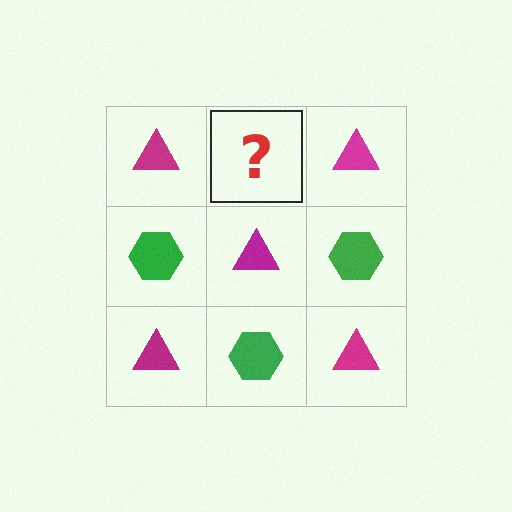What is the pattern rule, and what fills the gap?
The rule is that it alternates magenta triangle and green hexagon in a checkerboard pattern. The gap should be filled with a green hexagon.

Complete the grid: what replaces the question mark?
The question mark should be replaced with a green hexagon.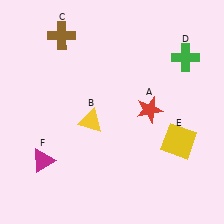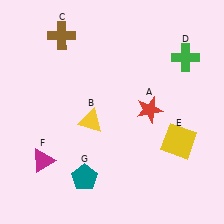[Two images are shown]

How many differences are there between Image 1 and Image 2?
There is 1 difference between the two images.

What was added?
A teal pentagon (G) was added in Image 2.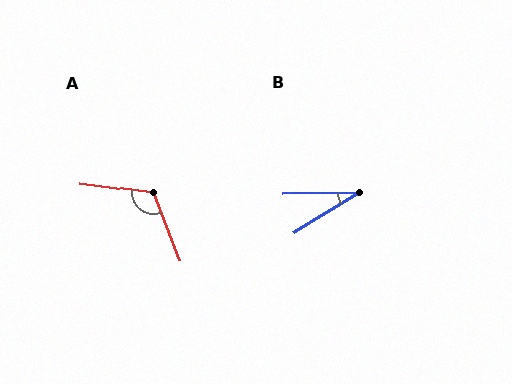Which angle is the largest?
A, at approximately 119 degrees.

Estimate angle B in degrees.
Approximately 31 degrees.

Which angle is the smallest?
B, at approximately 31 degrees.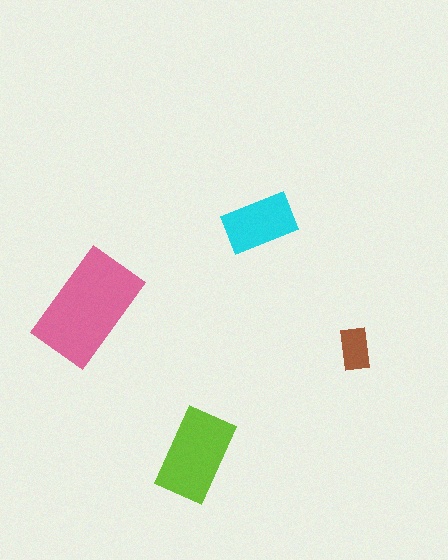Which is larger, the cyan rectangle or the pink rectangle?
The pink one.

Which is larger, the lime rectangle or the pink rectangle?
The pink one.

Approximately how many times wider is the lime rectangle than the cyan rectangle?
About 1.5 times wider.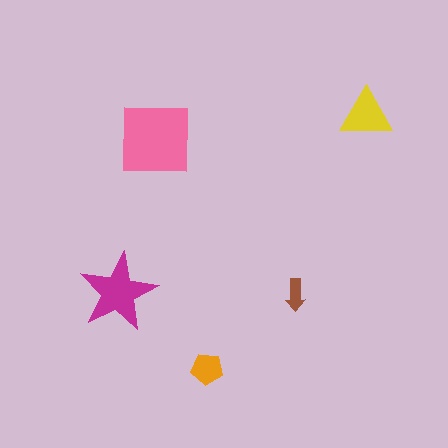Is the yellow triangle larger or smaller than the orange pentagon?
Larger.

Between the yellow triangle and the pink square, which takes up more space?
The pink square.